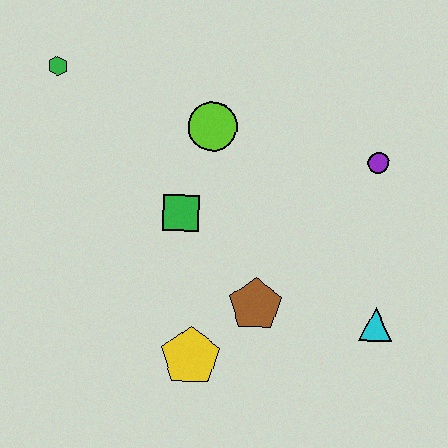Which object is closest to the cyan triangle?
The brown pentagon is closest to the cyan triangle.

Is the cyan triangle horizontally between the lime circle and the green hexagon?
No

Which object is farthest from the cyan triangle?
The green hexagon is farthest from the cyan triangle.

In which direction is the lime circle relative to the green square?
The lime circle is above the green square.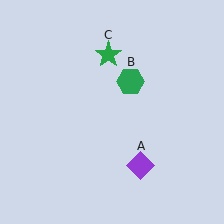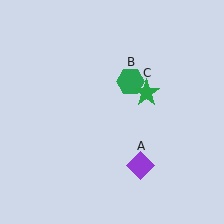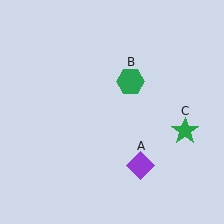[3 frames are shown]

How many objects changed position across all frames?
1 object changed position: green star (object C).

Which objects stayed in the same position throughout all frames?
Purple diamond (object A) and green hexagon (object B) remained stationary.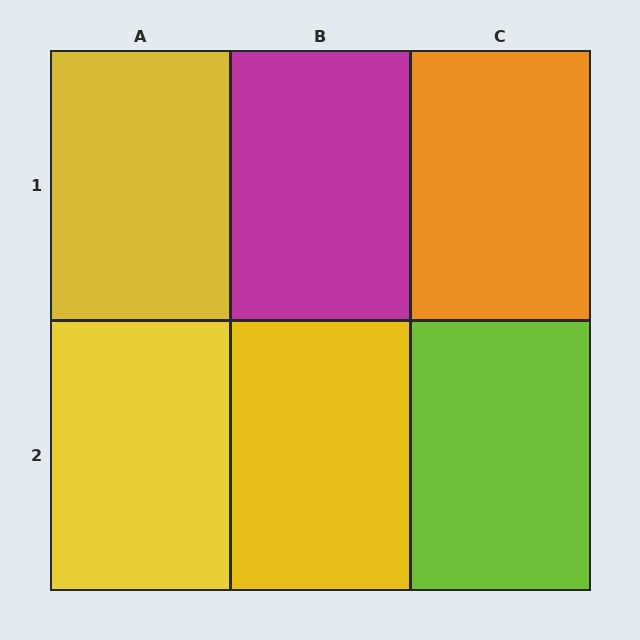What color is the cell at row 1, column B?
Magenta.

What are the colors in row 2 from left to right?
Yellow, yellow, lime.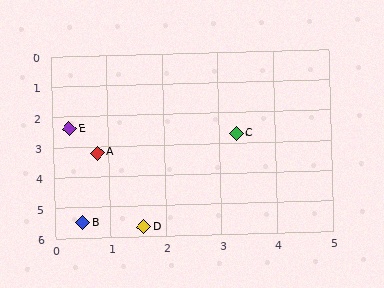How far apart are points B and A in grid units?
Points B and A are about 2.3 grid units apart.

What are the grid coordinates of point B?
Point B is at approximately (0.5, 5.5).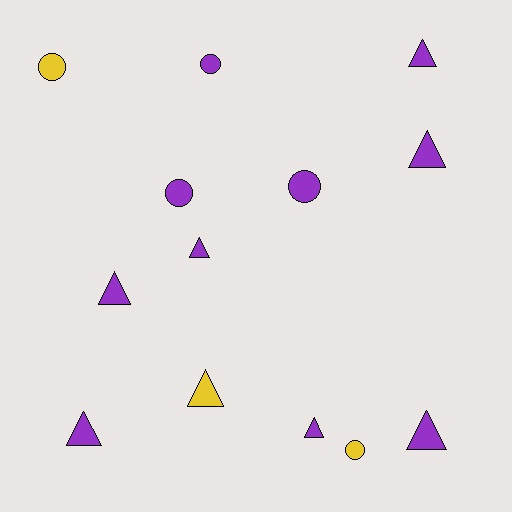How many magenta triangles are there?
There are no magenta triangles.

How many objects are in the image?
There are 13 objects.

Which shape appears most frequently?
Triangle, with 8 objects.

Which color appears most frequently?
Purple, with 10 objects.